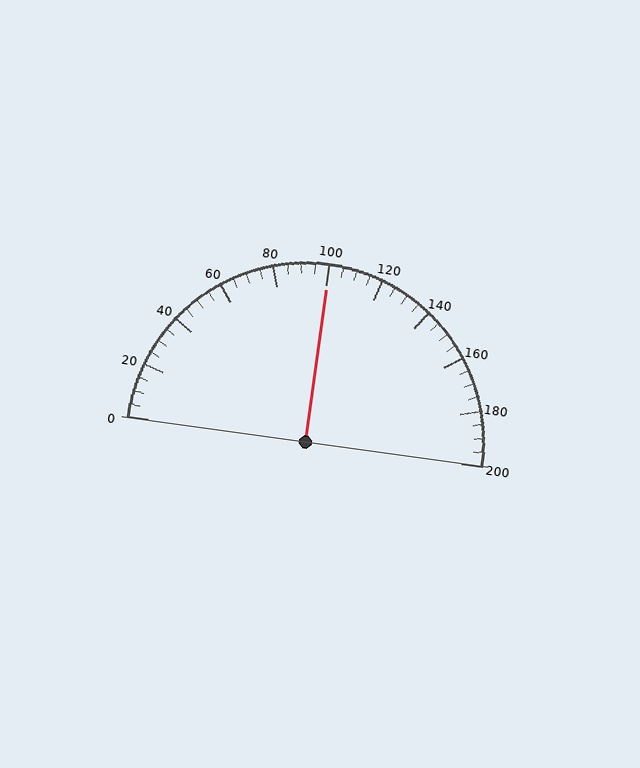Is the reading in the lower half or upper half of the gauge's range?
The reading is in the upper half of the range (0 to 200).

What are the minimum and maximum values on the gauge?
The gauge ranges from 0 to 200.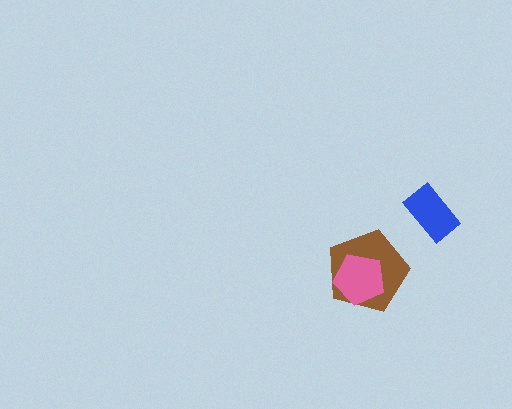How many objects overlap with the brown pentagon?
1 object overlaps with the brown pentagon.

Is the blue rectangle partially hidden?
No, no other shape covers it.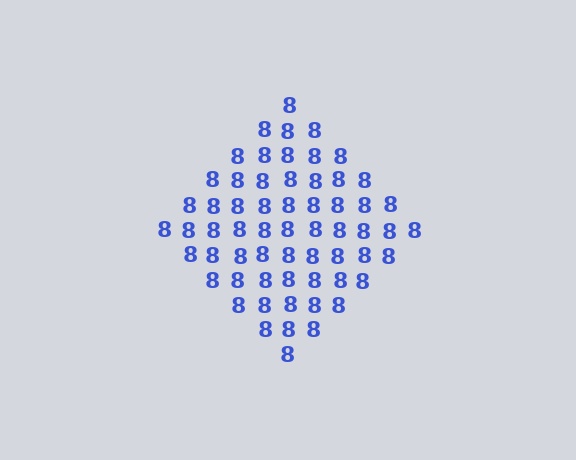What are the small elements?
The small elements are digit 8's.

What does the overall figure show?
The overall figure shows a diamond.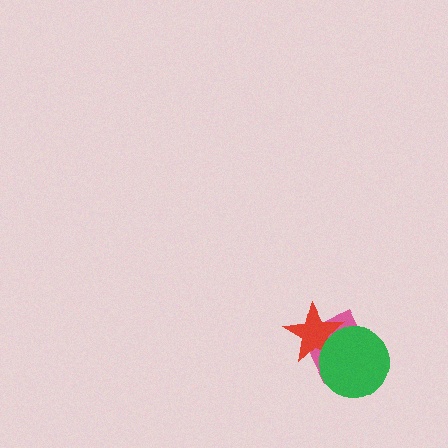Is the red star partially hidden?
Yes, it is partially covered by another shape.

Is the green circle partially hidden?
No, no other shape covers it.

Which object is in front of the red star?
The green circle is in front of the red star.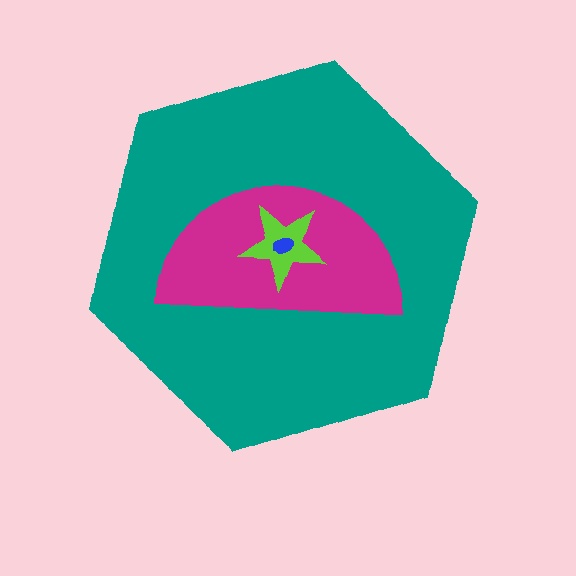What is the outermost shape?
The teal hexagon.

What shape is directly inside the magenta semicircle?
The lime star.